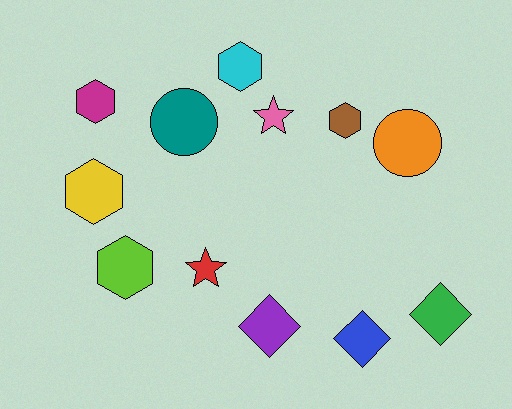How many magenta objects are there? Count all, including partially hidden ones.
There is 1 magenta object.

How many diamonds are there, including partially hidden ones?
There are 3 diamonds.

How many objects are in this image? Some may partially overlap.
There are 12 objects.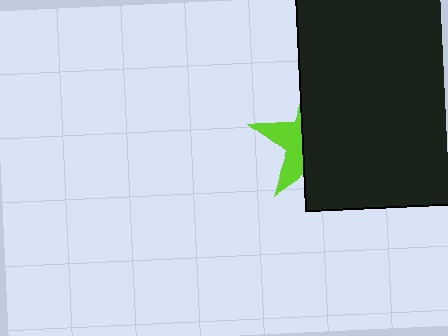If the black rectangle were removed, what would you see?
You would see the complete lime star.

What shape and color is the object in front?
The object in front is a black rectangle.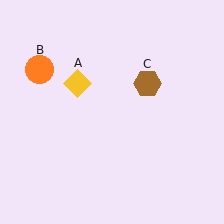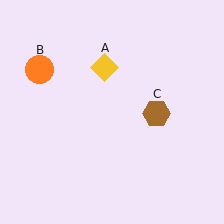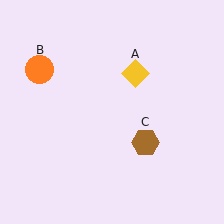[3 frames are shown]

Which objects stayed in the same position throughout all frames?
Orange circle (object B) remained stationary.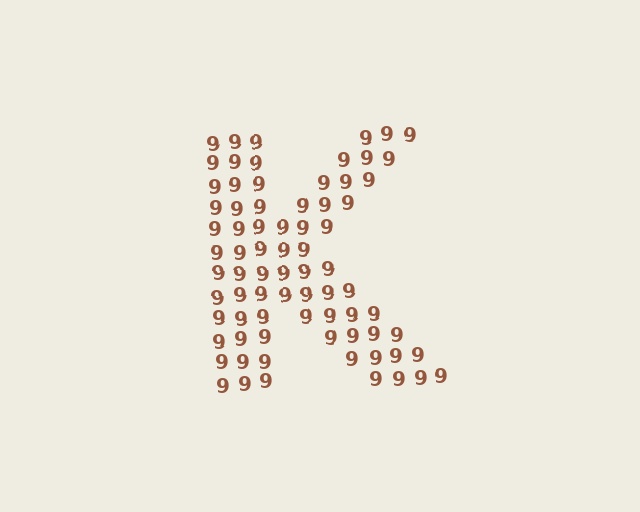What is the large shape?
The large shape is the letter K.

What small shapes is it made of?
It is made of small digit 9's.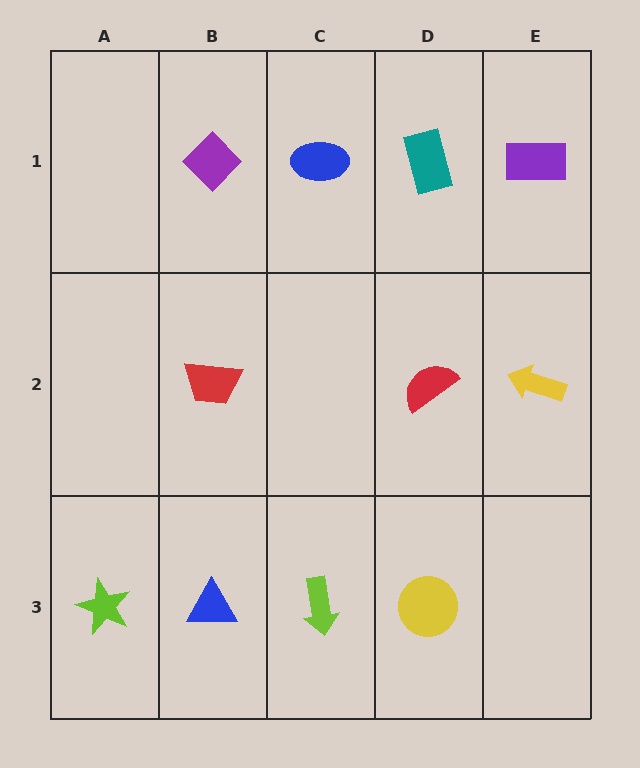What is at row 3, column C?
A lime arrow.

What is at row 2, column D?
A red semicircle.